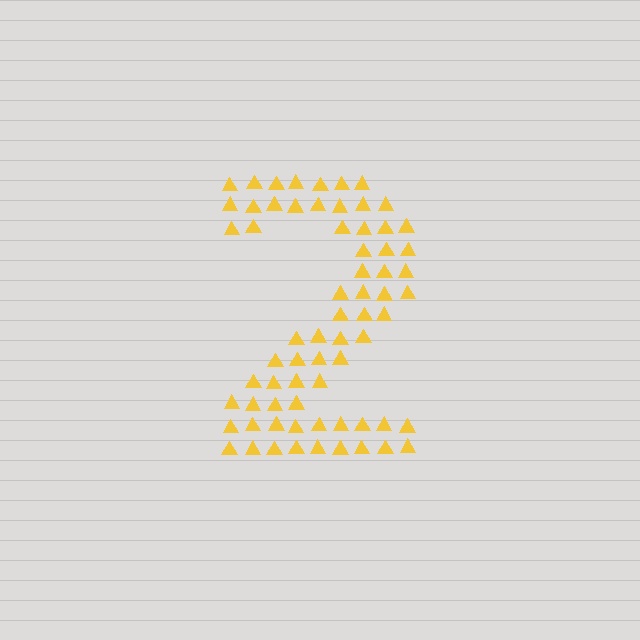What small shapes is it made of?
It is made of small triangles.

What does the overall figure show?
The overall figure shows the digit 2.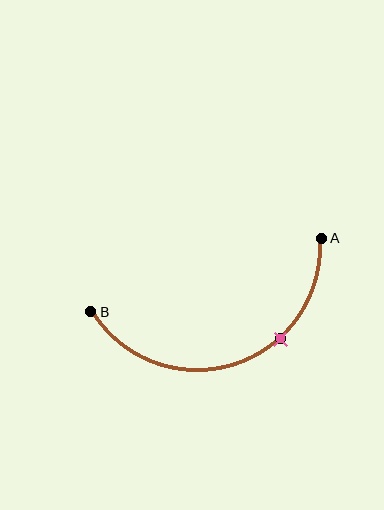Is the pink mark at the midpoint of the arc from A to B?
No. The pink mark lies on the arc but is closer to endpoint A. The arc midpoint would be at the point on the curve equidistant along the arc from both A and B.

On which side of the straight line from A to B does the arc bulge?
The arc bulges below the straight line connecting A and B.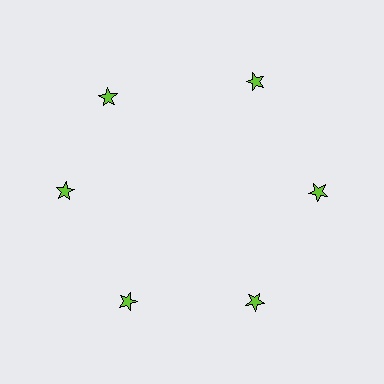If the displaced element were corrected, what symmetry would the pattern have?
It would have 6-fold rotational symmetry — the pattern would map onto itself every 60 degrees.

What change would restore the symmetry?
The symmetry would be restored by rotating it back into even spacing with its neighbors so that all 6 stars sit at equal angles and equal distance from the center.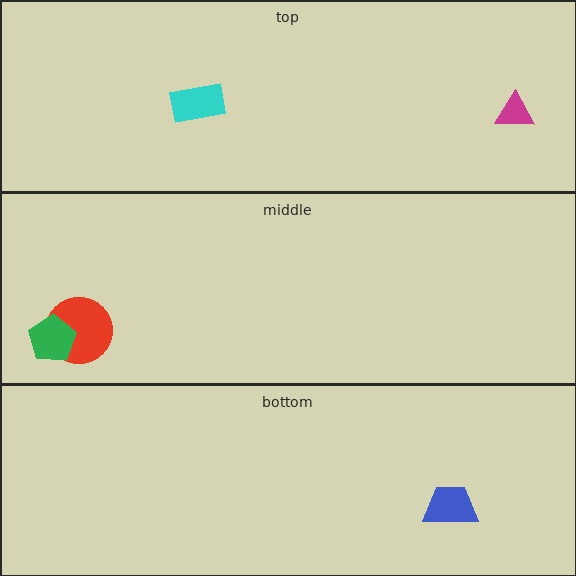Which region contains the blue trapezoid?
The bottom region.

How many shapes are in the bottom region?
1.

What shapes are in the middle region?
The red circle, the green pentagon.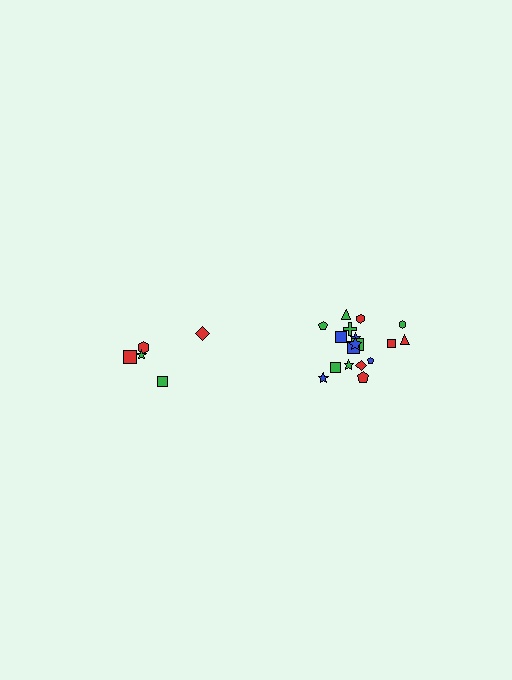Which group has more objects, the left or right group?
The right group.